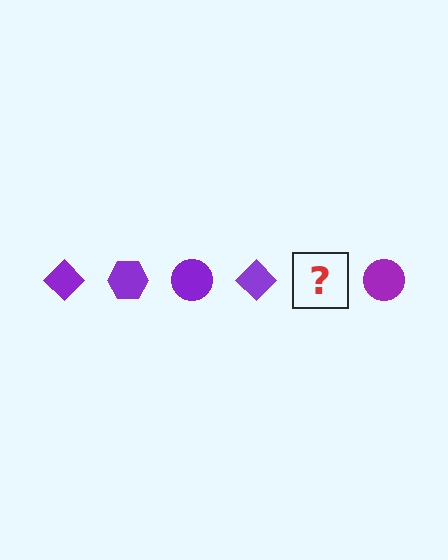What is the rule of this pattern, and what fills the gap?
The rule is that the pattern cycles through diamond, hexagon, circle shapes in purple. The gap should be filled with a purple hexagon.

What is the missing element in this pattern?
The missing element is a purple hexagon.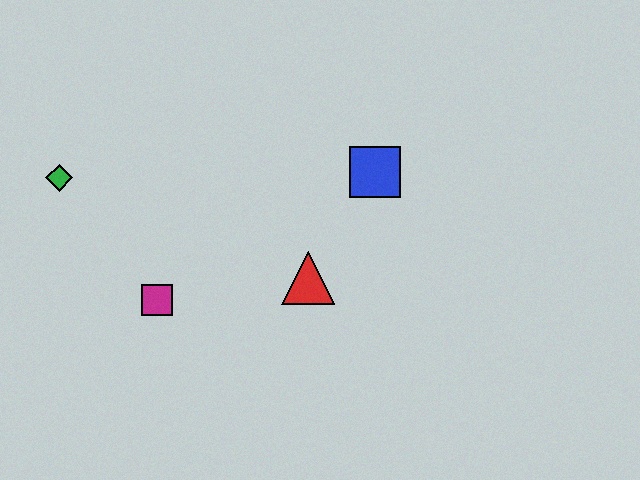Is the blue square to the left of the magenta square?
No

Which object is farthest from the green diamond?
The blue square is farthest from the green diamond.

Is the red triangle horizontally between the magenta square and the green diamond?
No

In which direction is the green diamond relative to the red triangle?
The green diamond is to the left of the red triangle.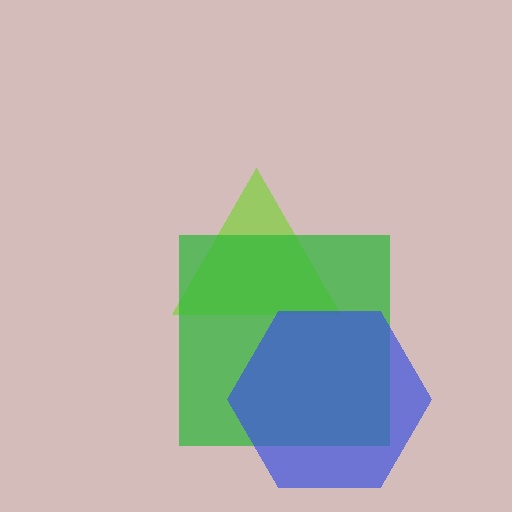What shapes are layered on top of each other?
The layered shapes are: a lime triangle, a green square, a blue hexagon.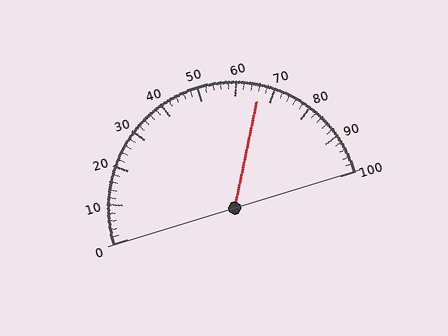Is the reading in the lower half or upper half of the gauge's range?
The reading is in the upper half of the range (0 to 100).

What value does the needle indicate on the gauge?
The needle indicates approximately 66.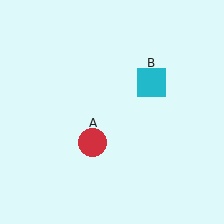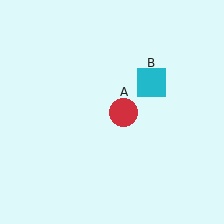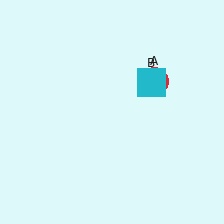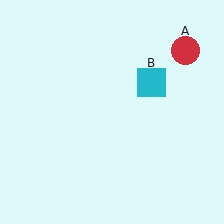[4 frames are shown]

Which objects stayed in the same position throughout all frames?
Cyan square (object B) remained stationary.